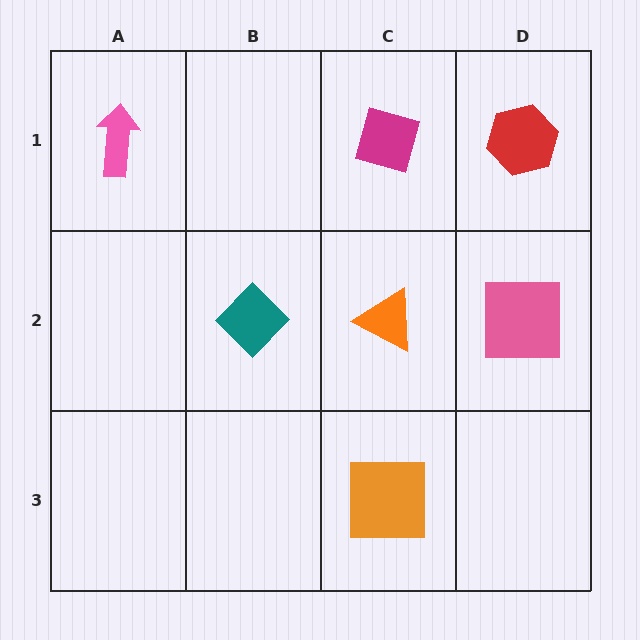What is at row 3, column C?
An orange square.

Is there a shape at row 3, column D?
No, that cell is empty.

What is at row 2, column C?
An orange triangle.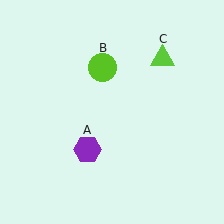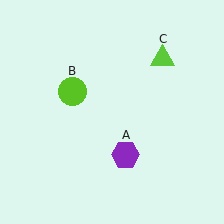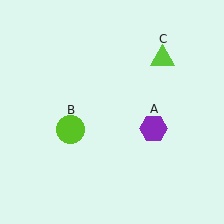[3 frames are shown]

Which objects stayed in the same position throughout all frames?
Lime triangle (object C) remained stationary.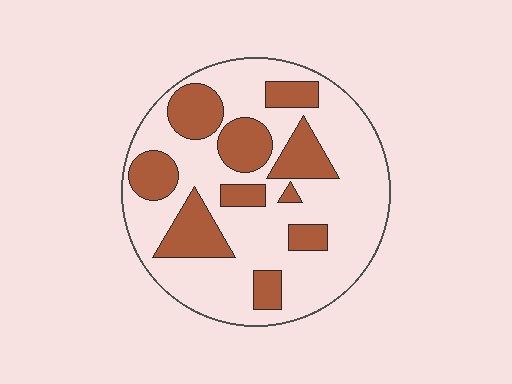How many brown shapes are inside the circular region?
10.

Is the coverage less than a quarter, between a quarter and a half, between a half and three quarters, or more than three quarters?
Between a quarter and a half.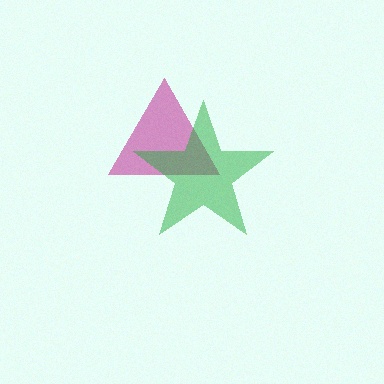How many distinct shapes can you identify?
There are 2 distinct shapes: a magenta triangle, a green star.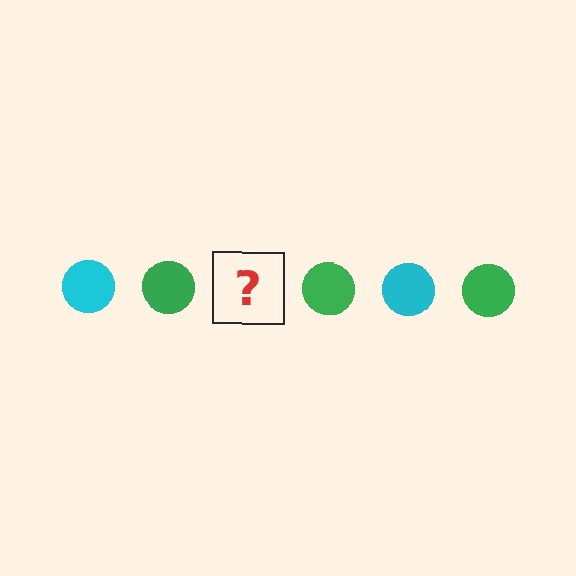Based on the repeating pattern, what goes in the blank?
The blank should be a cyan circle.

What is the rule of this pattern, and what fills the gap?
The rule is that the pattern cycles through cyan, green circles. The gap should be filled with a cyan circle.